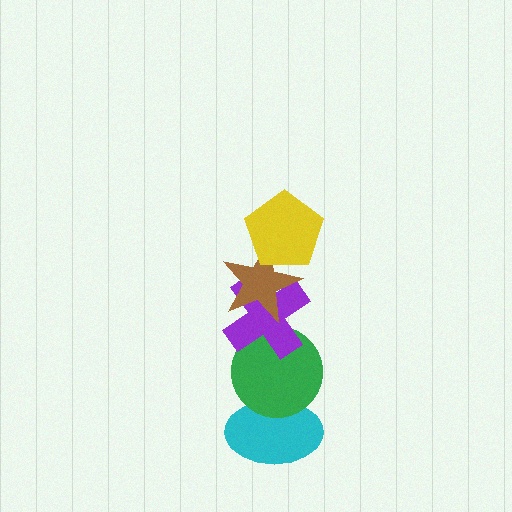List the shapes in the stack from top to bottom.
From top to bottom: the yellow pentagon, the brown star, the purple cross, the green circle, the cyan ellipse.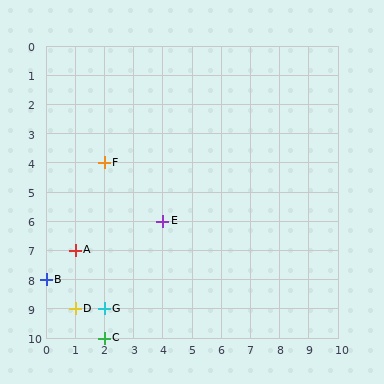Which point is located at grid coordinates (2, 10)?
Point C is at (2, 10).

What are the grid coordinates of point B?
Point B is at grid coordinates (0, 8).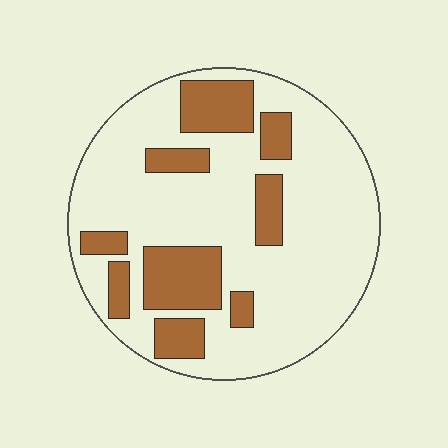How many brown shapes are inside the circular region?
9.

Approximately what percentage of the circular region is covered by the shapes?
Approximately 25%.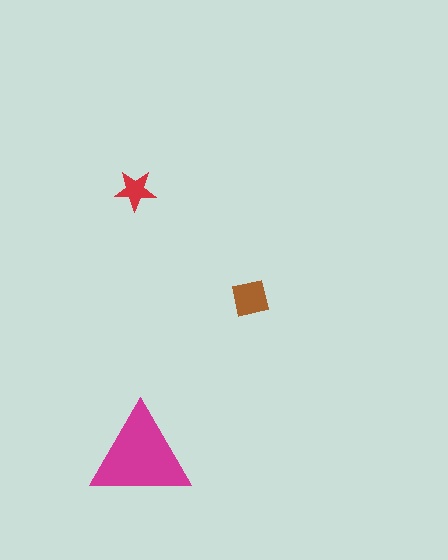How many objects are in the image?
There are 3 objects in the image.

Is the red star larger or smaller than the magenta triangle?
Smaller.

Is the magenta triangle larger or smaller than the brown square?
Larger.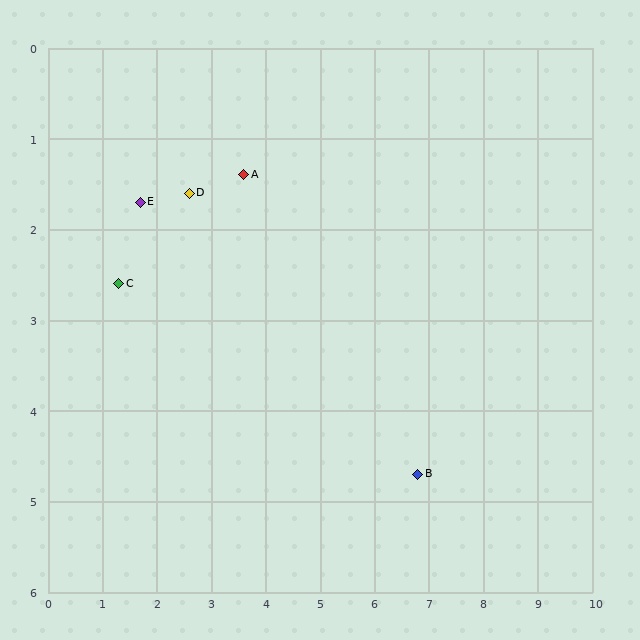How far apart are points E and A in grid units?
Points E and A are about 1.9 grid units apart.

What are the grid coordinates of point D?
Point D is at approximately (2.6, 1.6).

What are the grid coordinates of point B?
Point B is at approximately (6.8, 4.7).